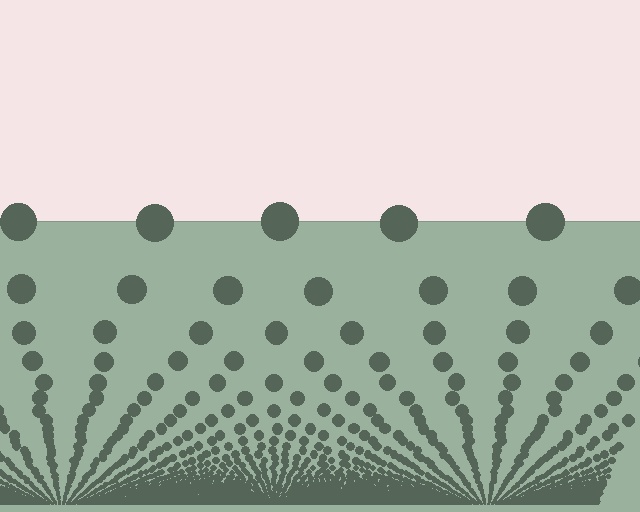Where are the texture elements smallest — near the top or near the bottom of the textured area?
Near the bottom.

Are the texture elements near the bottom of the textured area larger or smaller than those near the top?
Smaller. The gradient is inverted — elements near the bottom are smaller and denser.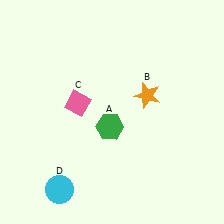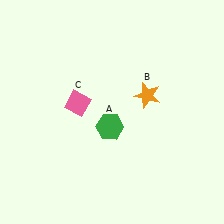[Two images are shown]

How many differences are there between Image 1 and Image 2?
There is 1 difference between the two images.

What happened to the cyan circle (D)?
The cyan circle (D) was removed in Image 2. It was in the bottom-left area of Image 1.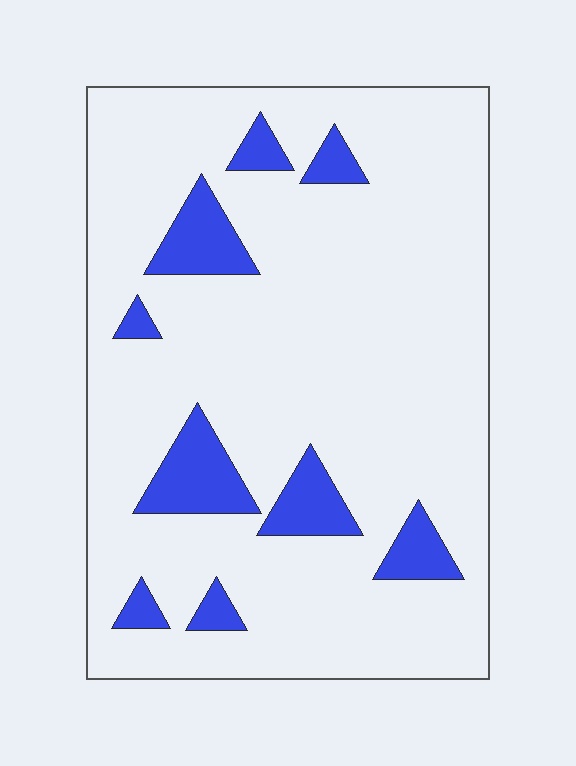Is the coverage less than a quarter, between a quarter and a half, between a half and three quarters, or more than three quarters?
Less than a quarter.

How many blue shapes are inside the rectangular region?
9.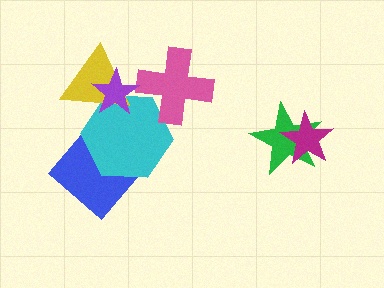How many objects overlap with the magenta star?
1 object overlaps with the magenta star.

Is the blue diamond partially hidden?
Yes, it is partially covered by another shape.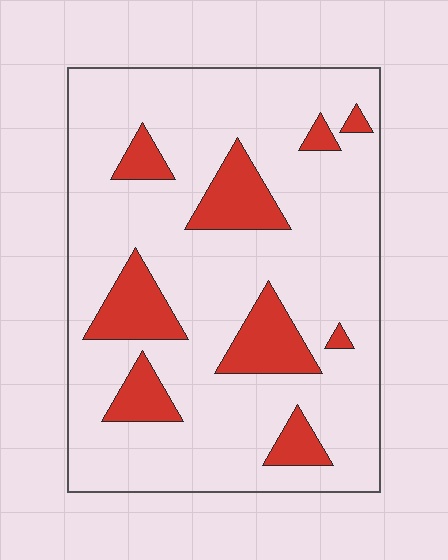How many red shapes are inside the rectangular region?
9.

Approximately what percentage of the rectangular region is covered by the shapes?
Approximately 20%.